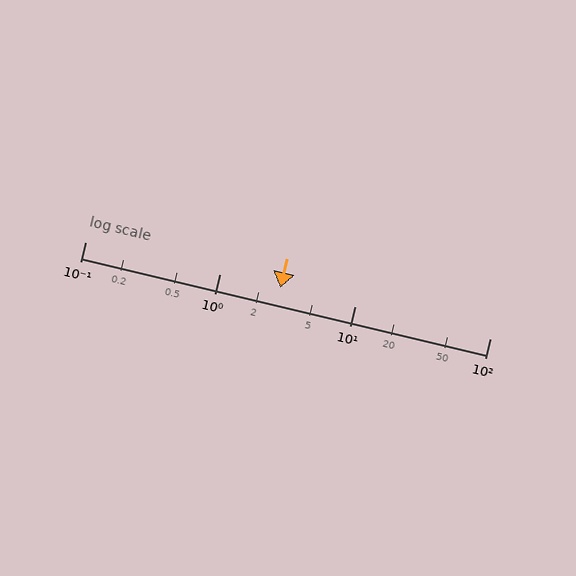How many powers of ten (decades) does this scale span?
The scale spans 3 decades, from 0.1 to 100.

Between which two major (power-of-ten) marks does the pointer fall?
The pointer is between 1 and 10.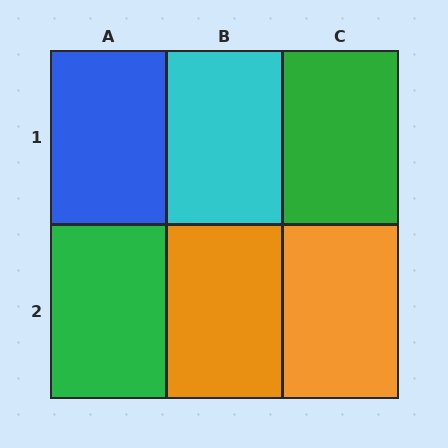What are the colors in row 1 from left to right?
Blue, cyan, green.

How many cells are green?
2 cells are green.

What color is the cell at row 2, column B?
Orange.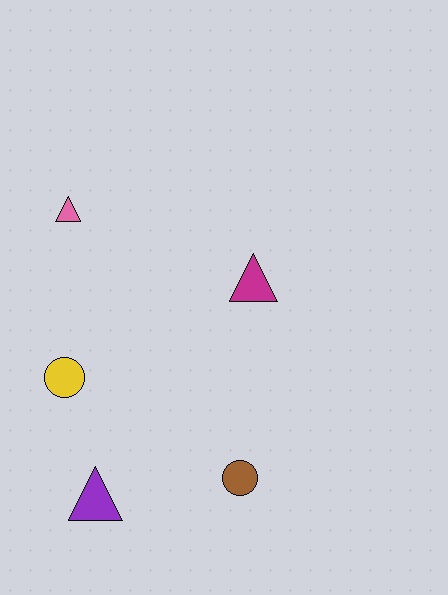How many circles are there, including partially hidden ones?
There are 2 circles.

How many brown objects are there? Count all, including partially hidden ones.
There is 1 brown object.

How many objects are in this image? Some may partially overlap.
There are 5 objects.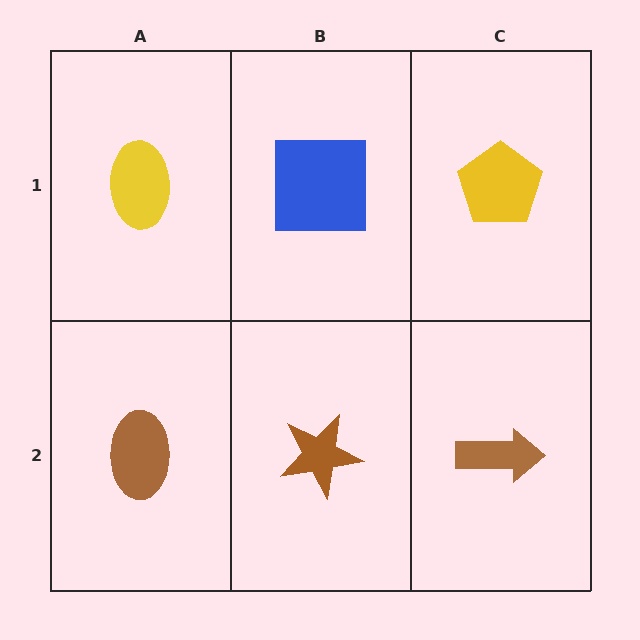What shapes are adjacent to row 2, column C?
A yellow pentagon (row 1, column C), a brown star (row 2, column B).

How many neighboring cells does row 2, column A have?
2.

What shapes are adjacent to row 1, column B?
A brown star (row 2, column B), a yellow ellipse (row 1, column A), a yellow pentagon (row 1, column C).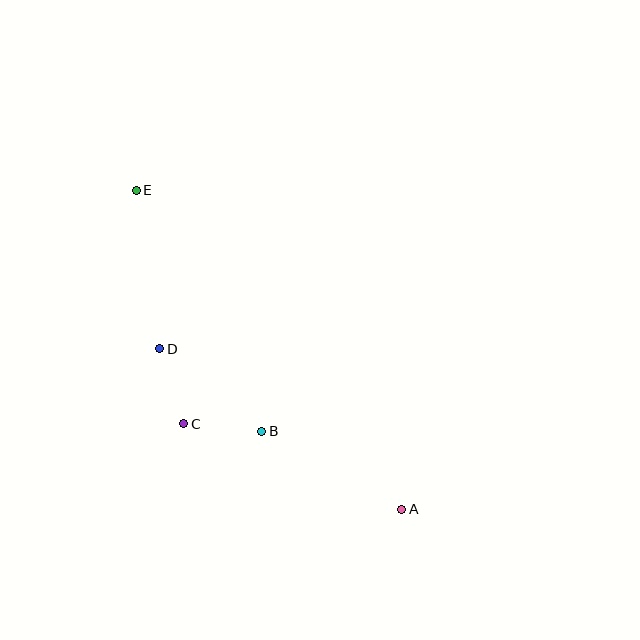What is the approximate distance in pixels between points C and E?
The distance between C and E is approximately 239 pixels.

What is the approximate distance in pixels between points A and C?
The distance between A and C is approximately 234 pixels.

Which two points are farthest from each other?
Points A and E are farthest from each other.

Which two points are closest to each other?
Points B and C are closest to each other.